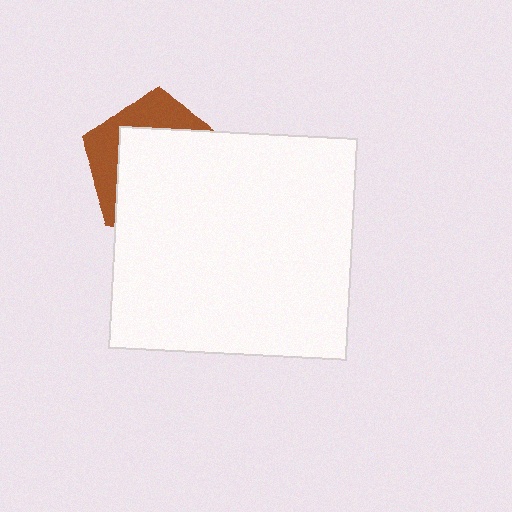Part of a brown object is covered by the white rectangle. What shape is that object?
It is a pentagon.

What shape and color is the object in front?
The object in front is a white rectangle.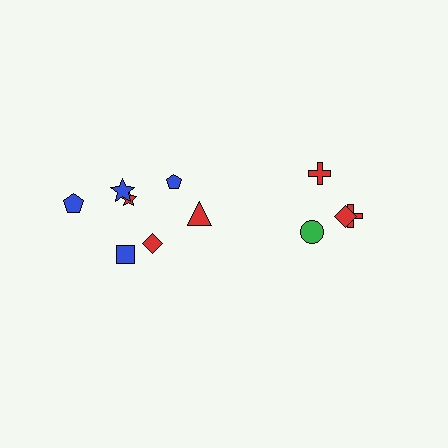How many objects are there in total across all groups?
There are 11 objects.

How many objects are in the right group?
There are 4 objects.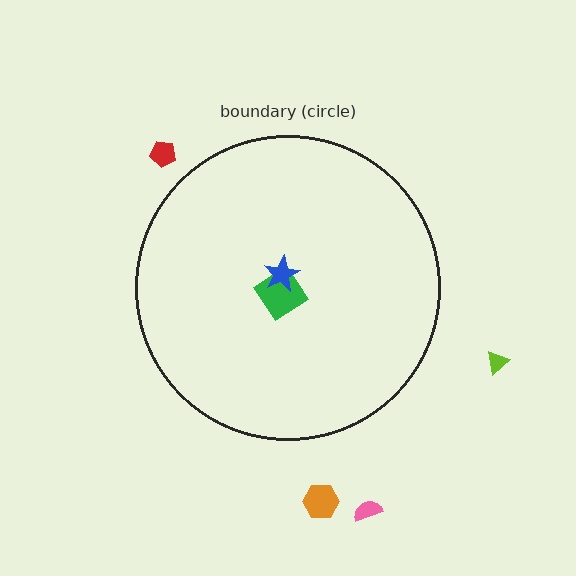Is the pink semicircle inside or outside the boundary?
Outside.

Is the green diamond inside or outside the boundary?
Inside.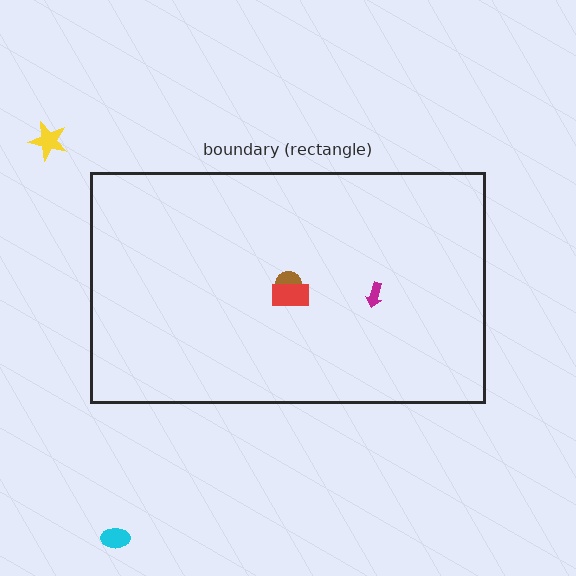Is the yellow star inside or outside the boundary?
Outside.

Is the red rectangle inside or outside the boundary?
Inside.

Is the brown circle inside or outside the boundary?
Inside.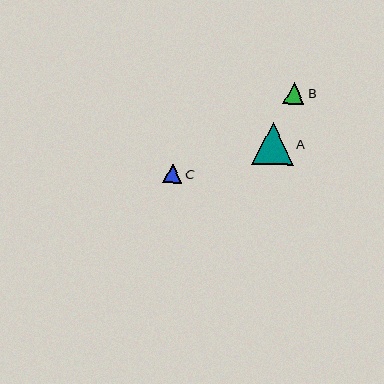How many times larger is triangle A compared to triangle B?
Triangle A is approximately 1.9 times the size of triangle B.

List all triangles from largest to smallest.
From largest to smallest: A, B, C.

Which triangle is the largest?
Triangle A is the largest with a size of approximately 42 pixels.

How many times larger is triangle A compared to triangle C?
Triangle A is approximately 2.2 times the size of triangle C.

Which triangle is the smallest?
Triangle C is the smallest with a size of approximately 19 pixels.